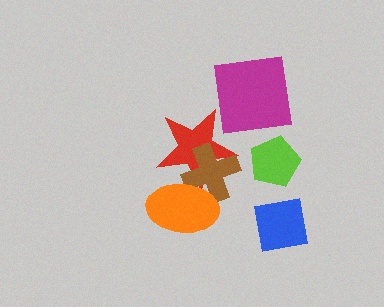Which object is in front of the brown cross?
The orange ellipse is in front of the brown cross.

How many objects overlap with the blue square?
0 objects overlap with the blue square.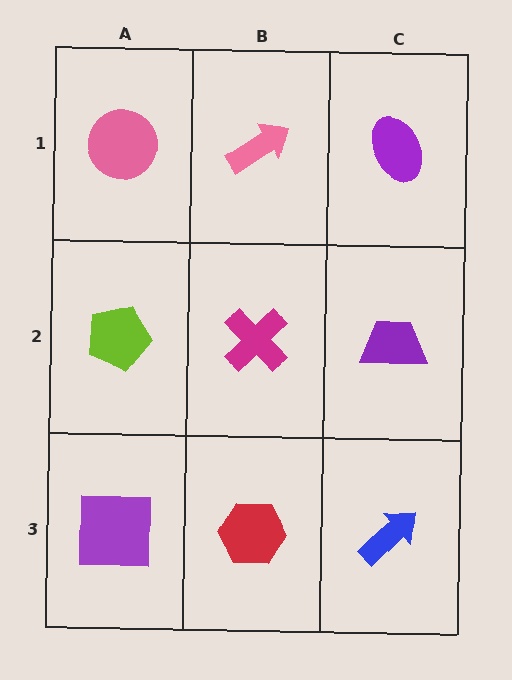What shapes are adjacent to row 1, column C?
A purple trapezoid (row 2, column C), a pink arrow (row 1, column B).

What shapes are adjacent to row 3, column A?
A lime pentagon (row 2, column A), a red hexagon (row 3, column B).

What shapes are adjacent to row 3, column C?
A purple trapezoid (row 2, column C), a red hexagon (row 3, column B).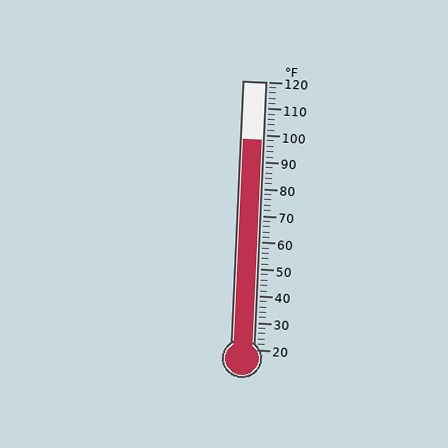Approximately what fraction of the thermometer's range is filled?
The thermometer is filled to approximately 80% of its range.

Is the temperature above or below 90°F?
The temperature is above 90°F.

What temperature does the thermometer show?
The thermometer shows approximately 98°F.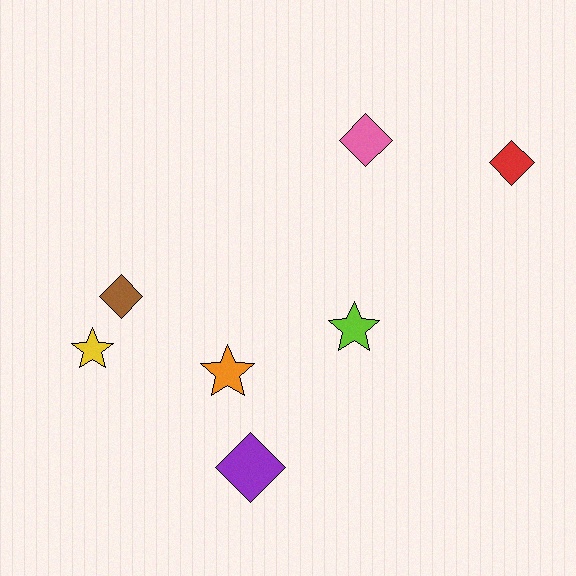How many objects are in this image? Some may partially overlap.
There are 7 objects.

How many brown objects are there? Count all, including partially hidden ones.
There is 1 brown object.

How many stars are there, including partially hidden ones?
There are 3 stars.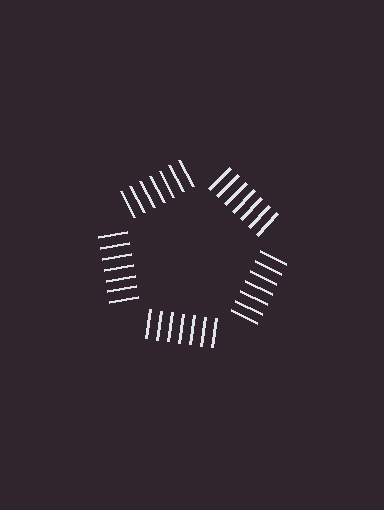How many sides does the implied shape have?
5 sides — the line-ends trace a pentagon.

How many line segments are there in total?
35 — 7 along each of the 5 edges.